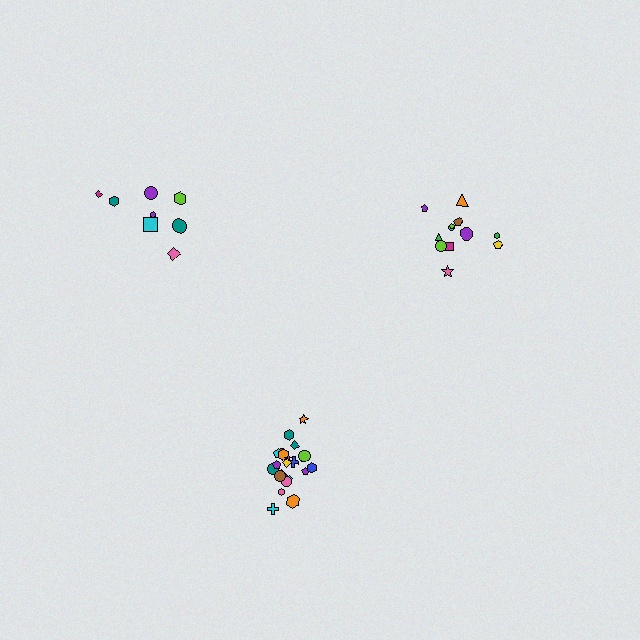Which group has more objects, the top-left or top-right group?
The top-right group.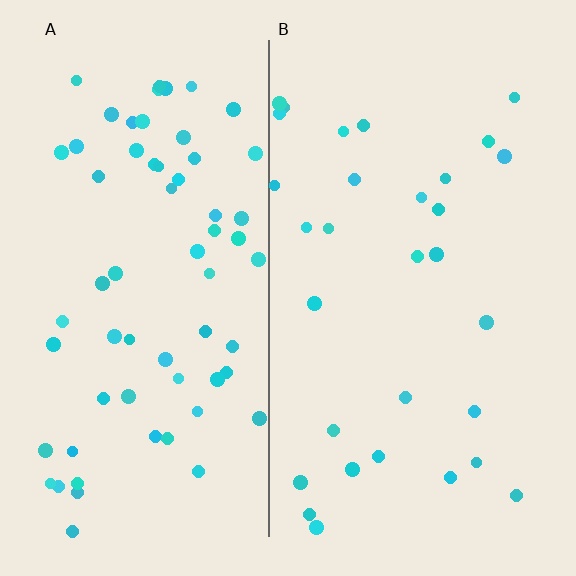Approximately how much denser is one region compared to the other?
Approximately 2.0× — region A over region B.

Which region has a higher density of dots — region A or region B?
A (the left).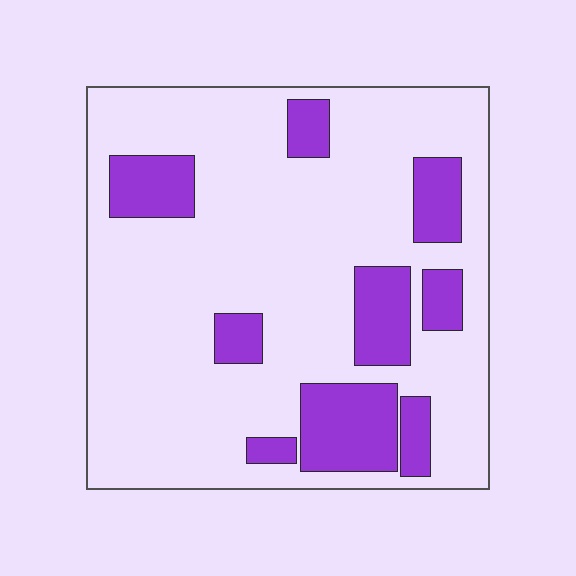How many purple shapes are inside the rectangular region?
9.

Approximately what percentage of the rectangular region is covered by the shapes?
Approximately 20%.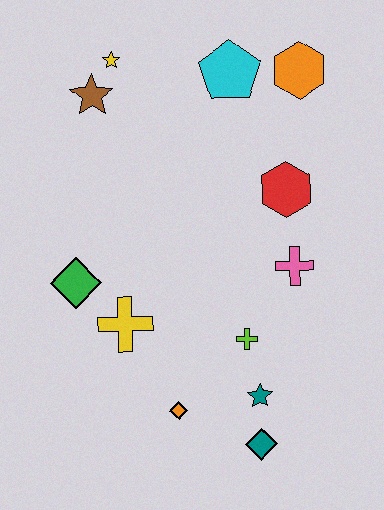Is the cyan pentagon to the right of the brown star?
Yes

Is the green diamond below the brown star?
Yes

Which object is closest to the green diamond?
The yellow cross is closest to the green diamond.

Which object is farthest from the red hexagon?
The teal diamond is farthest from the red hexagon.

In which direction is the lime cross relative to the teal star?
The lime cross is above the teal star.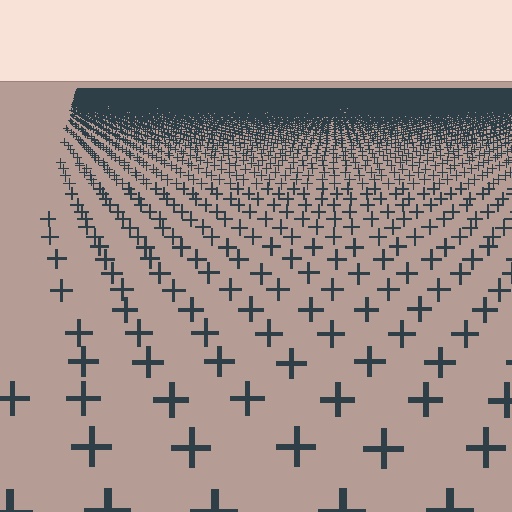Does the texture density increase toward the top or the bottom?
Density increases toward the top.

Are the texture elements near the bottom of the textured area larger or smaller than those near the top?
Larger. Near the bottom, elements are closer to the viewer and appear at a bigger on-screen size.